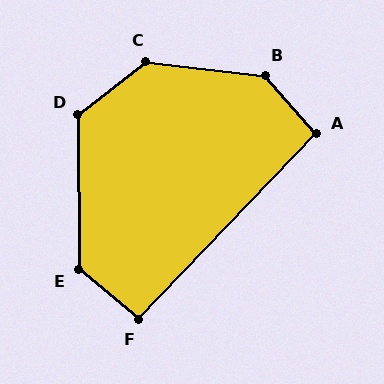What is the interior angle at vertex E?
Approximately 129 degrees (obtuse).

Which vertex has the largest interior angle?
B, at approximately 138 degrees.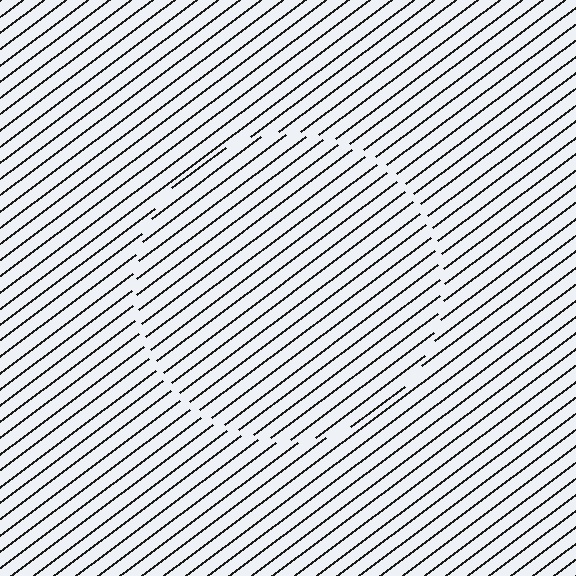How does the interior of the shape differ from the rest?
The interior of the shape contains the same grating, shifted by half a period — the contour is defined by the phase discontinuity where line-ends from the inner and outer gratings abut.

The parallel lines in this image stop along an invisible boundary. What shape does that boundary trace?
An illusory circle. The interior of the shape contains the same grating, shifted by half a period — the contour is defined by the phase discontinuity where line-ends from the inner and outer gratings abut.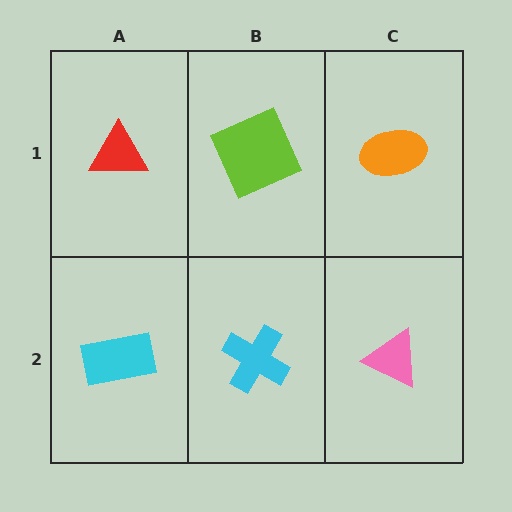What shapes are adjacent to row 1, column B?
A cyan cross (row 2, column B), a red triangle (row 1, column A), an orange ellipse (row 1, column C).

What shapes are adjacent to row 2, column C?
An orange ellipse (row 1, column C), a cyan cross (row 2, column B).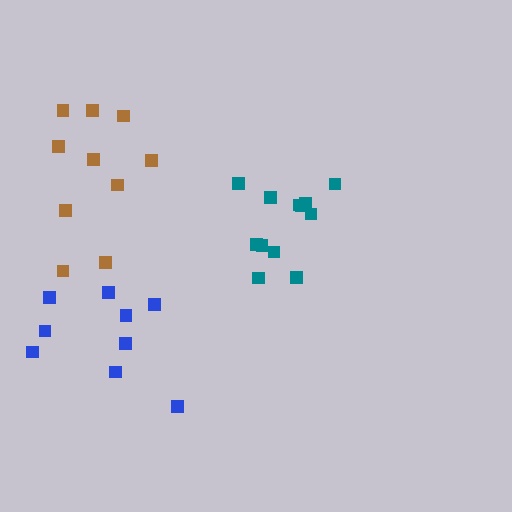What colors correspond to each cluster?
The clusters are colored: blue, teal, brown.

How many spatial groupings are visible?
There are 3 spatial groupings.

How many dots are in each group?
Group 1: 9 dots, Group 2: 12 dots, Group 3: 10 dots (31 total).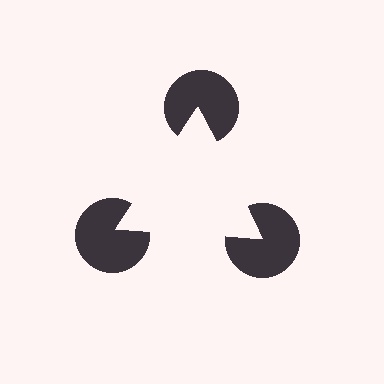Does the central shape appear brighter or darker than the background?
It typically appears slightly brighter than the background, even though no actual brightness change is drawn.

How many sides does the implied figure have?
3 sides.